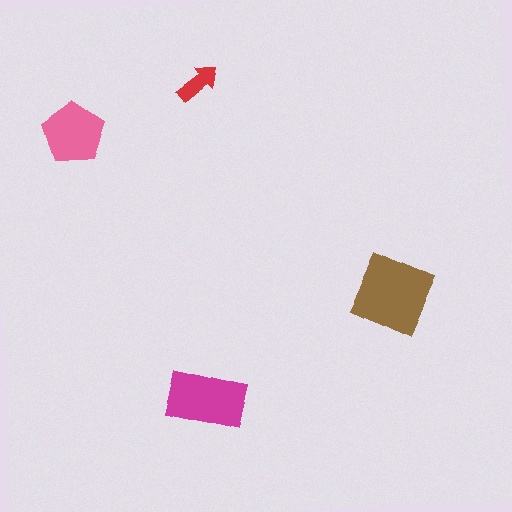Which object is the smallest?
The red arrow.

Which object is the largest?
The brown square.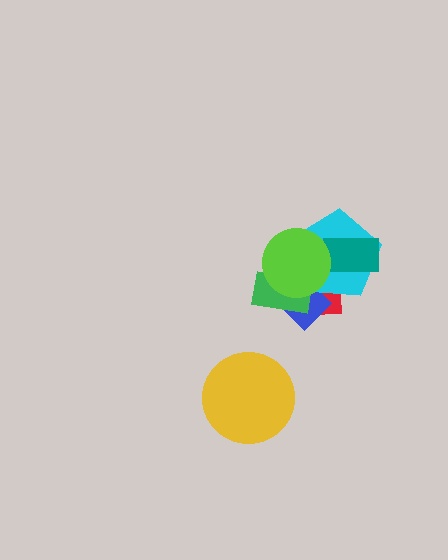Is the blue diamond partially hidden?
Yes, it is partially covered by another shape.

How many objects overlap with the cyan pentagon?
5 objects overlap with the cyan pentagon.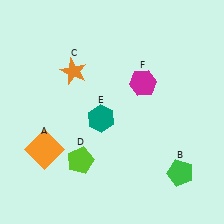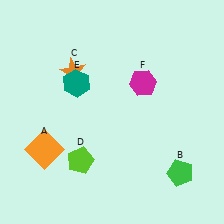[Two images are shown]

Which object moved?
The teal hexagon (E) moved up.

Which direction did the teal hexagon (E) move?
The teal hexagon (E) moved up.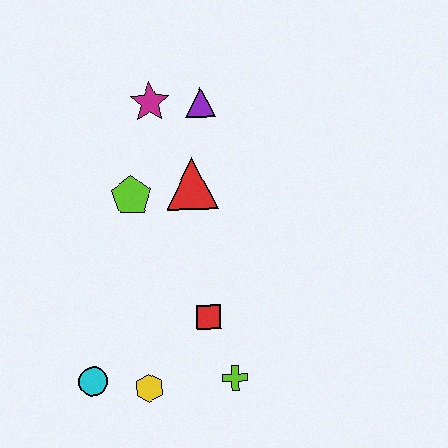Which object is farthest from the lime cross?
The magenta star is farthest from the lime cross.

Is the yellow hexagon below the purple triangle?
Yes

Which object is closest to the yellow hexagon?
The cyan circle is closest to the yellow hexagon.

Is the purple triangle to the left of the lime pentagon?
No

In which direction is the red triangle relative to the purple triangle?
The red triangle is below the purple triangle.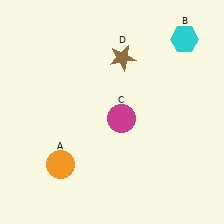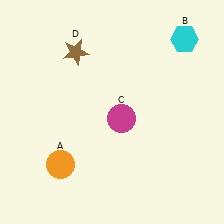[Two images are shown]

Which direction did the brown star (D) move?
The brown star (D) moved left.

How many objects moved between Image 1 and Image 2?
1 object moved between the two images.